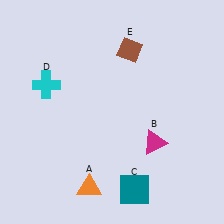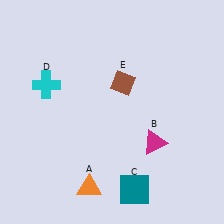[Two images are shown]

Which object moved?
The brown diamond (E) moved down.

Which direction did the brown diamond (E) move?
The brown diamond (E) moved down.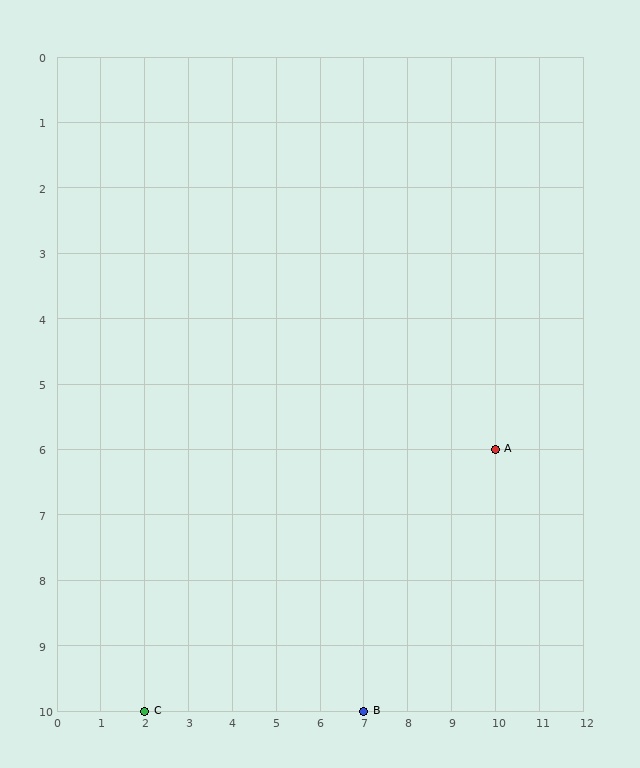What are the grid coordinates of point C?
Point C is at grid coordinates (2, 10).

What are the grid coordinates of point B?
Point B is at grid coordinates (7, 10).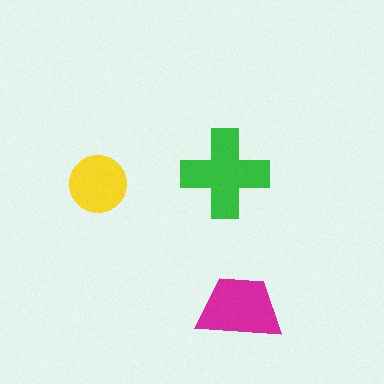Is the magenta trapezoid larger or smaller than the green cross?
Smaller.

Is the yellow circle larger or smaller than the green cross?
Smaller.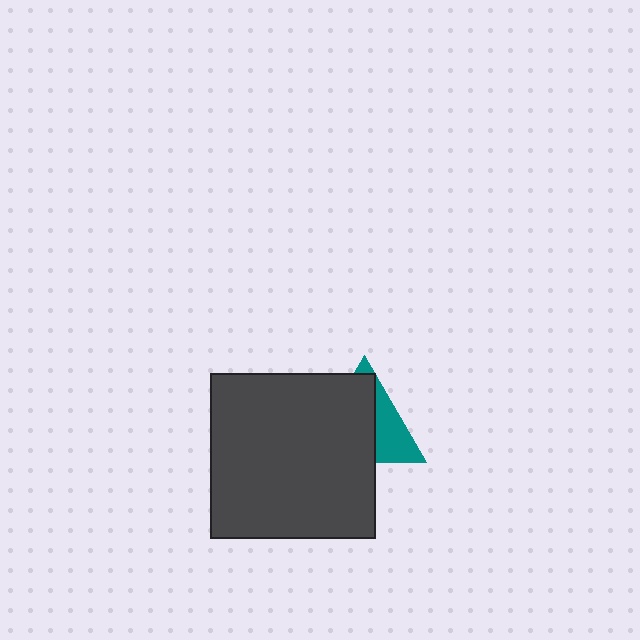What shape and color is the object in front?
The object in front is a dark gray square.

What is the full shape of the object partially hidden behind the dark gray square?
The partially hidden object is a teal triangle.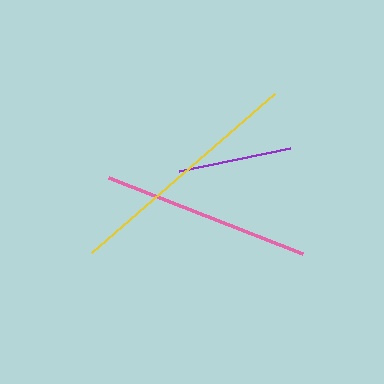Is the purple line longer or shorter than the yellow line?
The yellow line is longer than the purple line.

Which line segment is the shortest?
The purple line is the shortest at approximately 113 pixels.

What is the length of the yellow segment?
The yellow segment is approximately 242 pixels long.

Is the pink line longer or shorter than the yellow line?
The yellow line is longer than the pink line.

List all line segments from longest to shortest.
From longest to shortest: yellow, pink, purple.